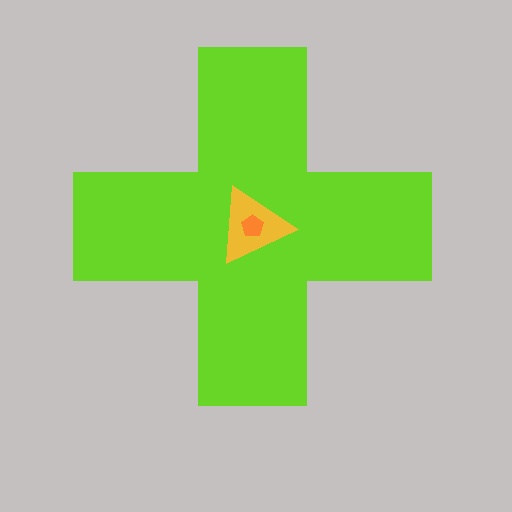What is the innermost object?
The orange pentagon.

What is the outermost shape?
The lime cross.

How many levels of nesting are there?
3.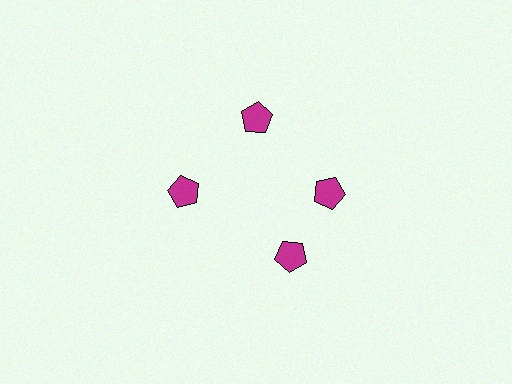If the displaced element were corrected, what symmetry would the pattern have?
It would have 4-fold rotational symmetry — the pattern would map onto itself every 90 degrees.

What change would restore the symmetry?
The symmetry would be restored by rotating it back into even spacing with its neighbors so that all 4 pentagons sit at equal angles and equal distance from the center.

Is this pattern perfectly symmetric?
No. The 4 magenta pentagons are arranged in a ring, but one element near the 6 o'clock position is rotated out of alignment along the ring, breaking the 4-fold rotational symmetry.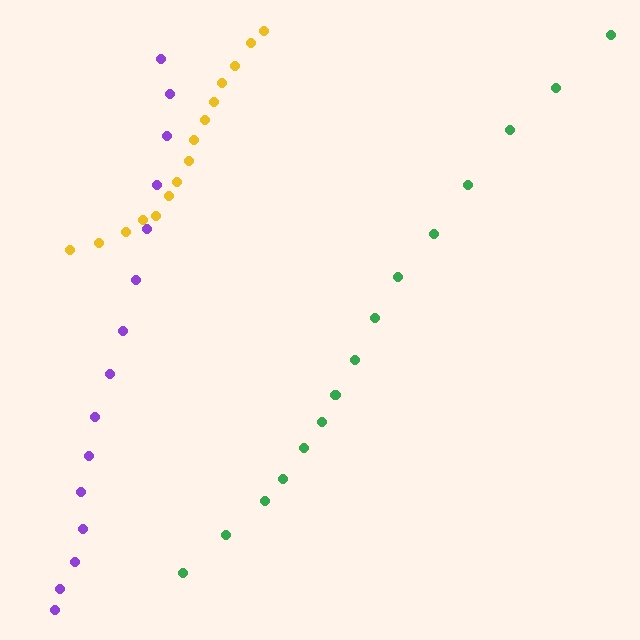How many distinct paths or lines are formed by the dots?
There are 3 distinct paths.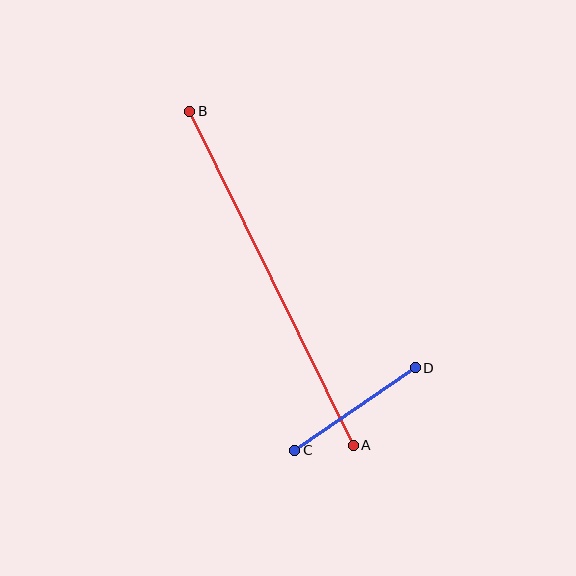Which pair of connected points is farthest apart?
Points A and B are farthest apart.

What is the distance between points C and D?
The distance is approximately 146 pixels.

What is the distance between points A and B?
The distance is approximately 372 pixels.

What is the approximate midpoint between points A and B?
The midpoint is at approximately (271, 278) pixels.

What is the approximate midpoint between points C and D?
The midpoint is at approximately (355, 409) pixels.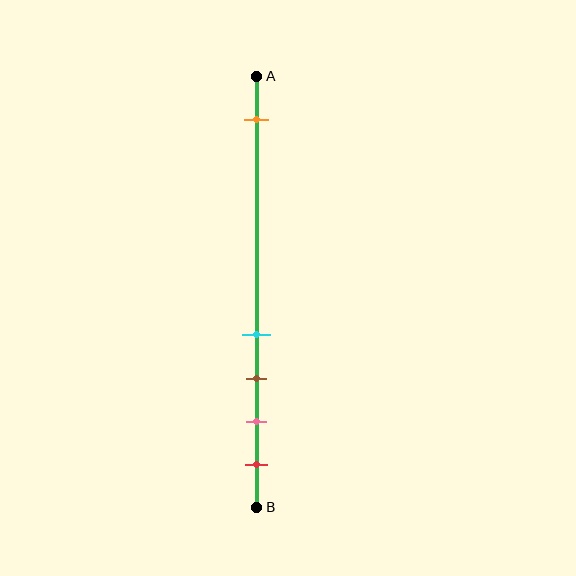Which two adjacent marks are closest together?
The cyan and brown marks are the closest adjacent pair.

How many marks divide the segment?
There are 5 marks dividing the segment.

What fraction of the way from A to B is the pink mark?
The pink mark is approximately 80% (0.8) of the way from A to B.